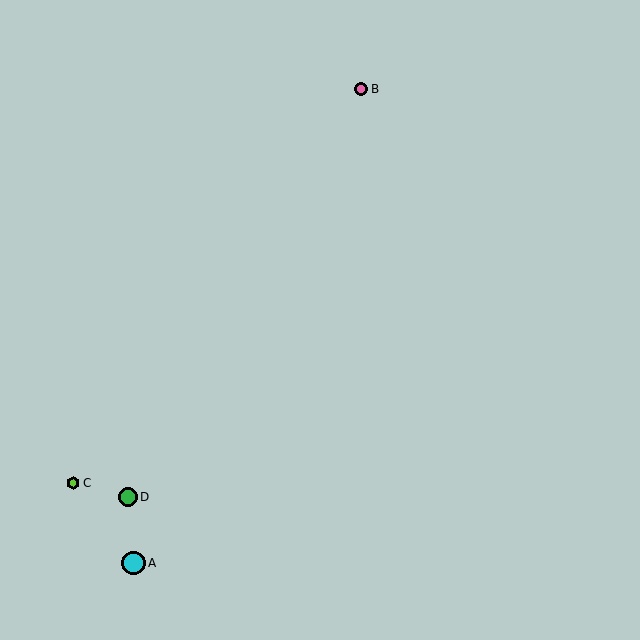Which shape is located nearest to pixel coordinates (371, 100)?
The pink circle (labeled B) at (361, 89) is nearest to that location.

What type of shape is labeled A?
Shape A is a cyan circle.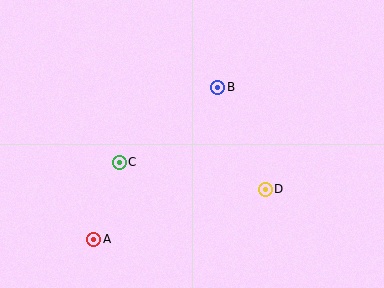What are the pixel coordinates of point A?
Point A is at (94, 239).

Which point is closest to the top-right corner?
Point B is closest to the top-right corner.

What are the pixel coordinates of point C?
Point C is at (119, 162).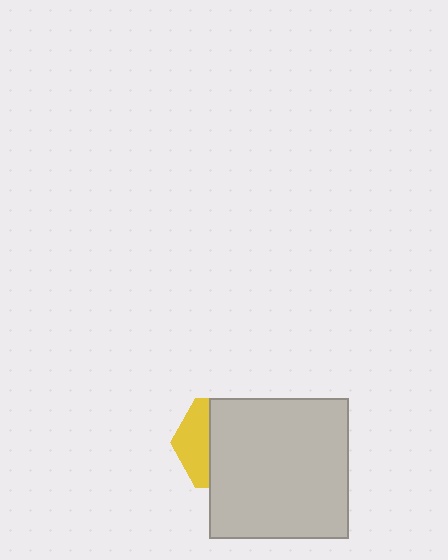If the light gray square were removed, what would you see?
You would see the complete yellow hexagon.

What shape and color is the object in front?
The object in front is a light gray square.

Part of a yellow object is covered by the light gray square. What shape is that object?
It is a hexagon.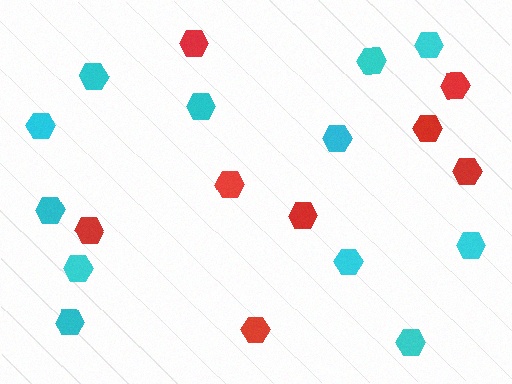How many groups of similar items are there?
There are 2 groups: one group of red hexagons (8) and one group of cyan hexagons (12).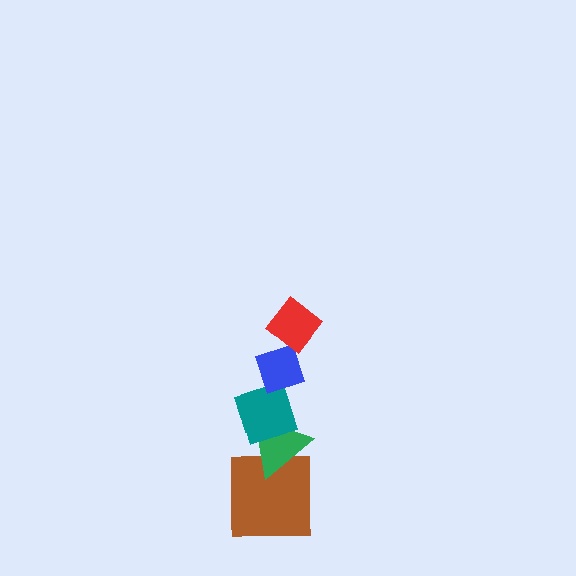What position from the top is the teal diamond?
The teal diamond is 3rd from the top.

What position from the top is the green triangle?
The green triangle is 4th from the top.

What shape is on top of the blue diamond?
The red diamond is on top of the blue diamond.